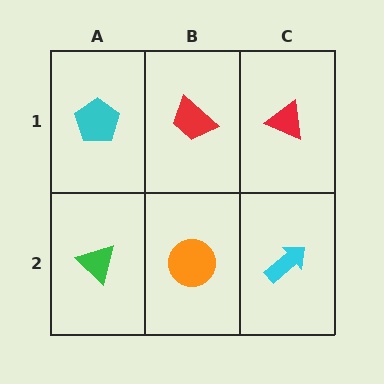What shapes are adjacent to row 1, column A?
A green triangle (row 2, column A), a red trapezoid (row 1, column B).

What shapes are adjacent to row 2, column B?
A red trapezoid (row 1, column B), a green triangle (row 2, column A), a cyan arrow (row 2, column C).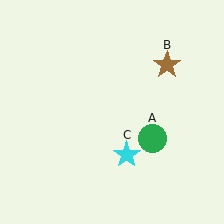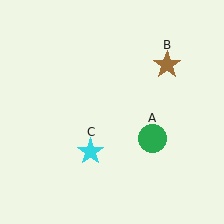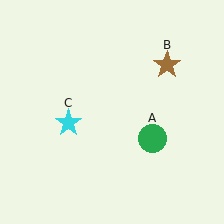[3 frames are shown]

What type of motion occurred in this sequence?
The cyan star (object C) rotated clockwise around the center of the scene.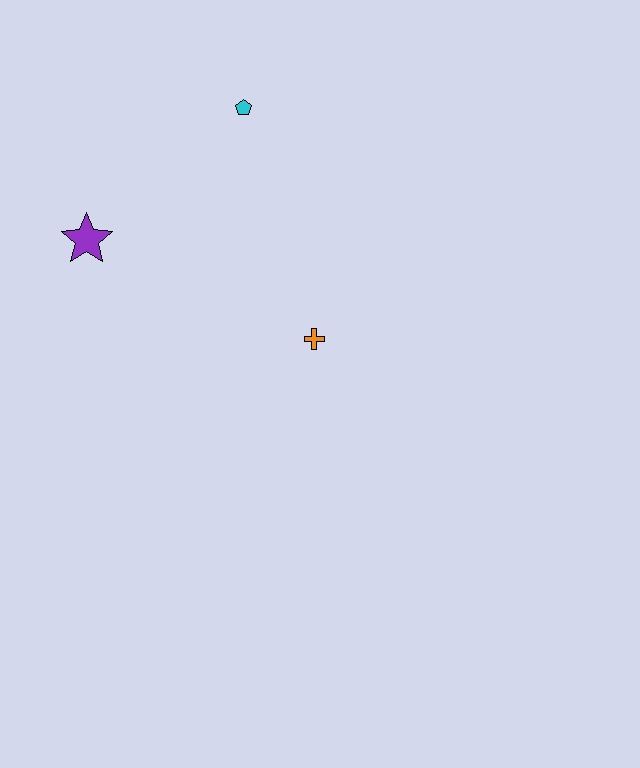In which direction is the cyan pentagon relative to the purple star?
The cyan pentagon is to the right of the purple star.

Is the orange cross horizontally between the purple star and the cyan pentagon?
No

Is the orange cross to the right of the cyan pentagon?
Yes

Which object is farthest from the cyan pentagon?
The orange cross is farthest from the cyan pentagon.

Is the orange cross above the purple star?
No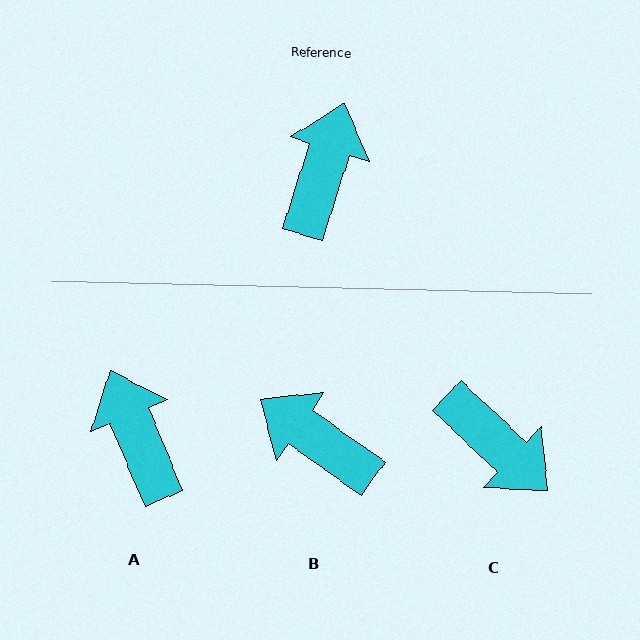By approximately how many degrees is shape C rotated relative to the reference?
Approximately 116 degrees clockwise.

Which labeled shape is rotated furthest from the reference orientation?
C, about 116 degrees away.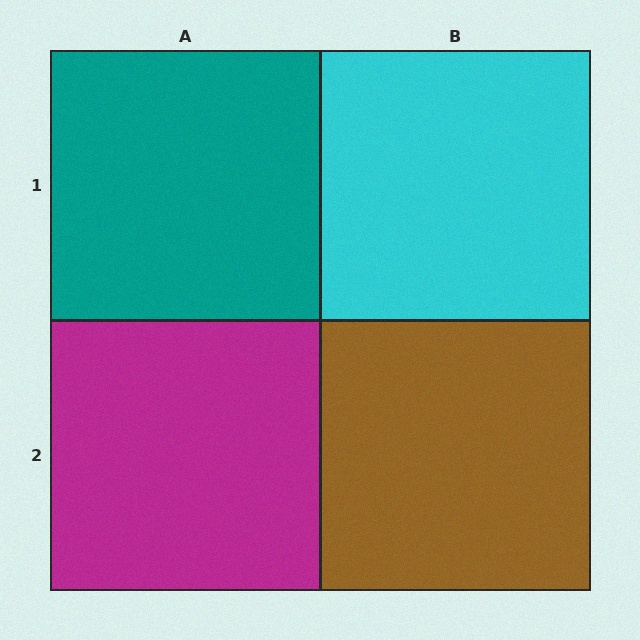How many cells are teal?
1 cell is teal.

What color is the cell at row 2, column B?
Brown.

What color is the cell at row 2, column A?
Magenta.